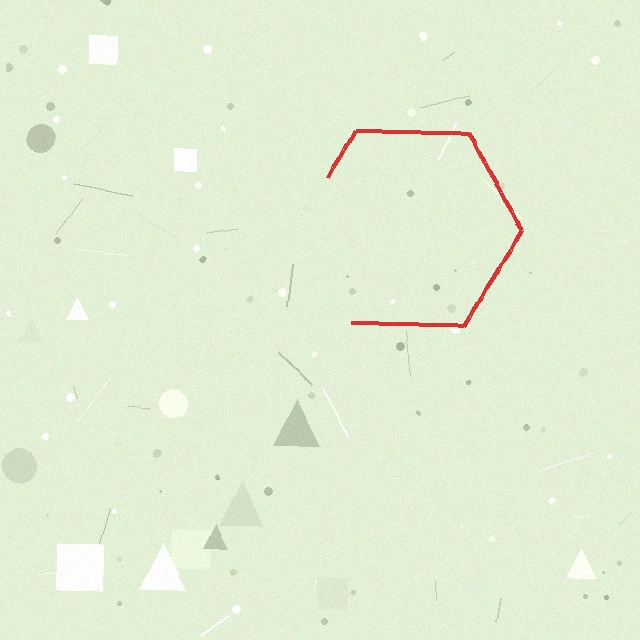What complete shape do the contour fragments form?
The contour fragments form a hexagon.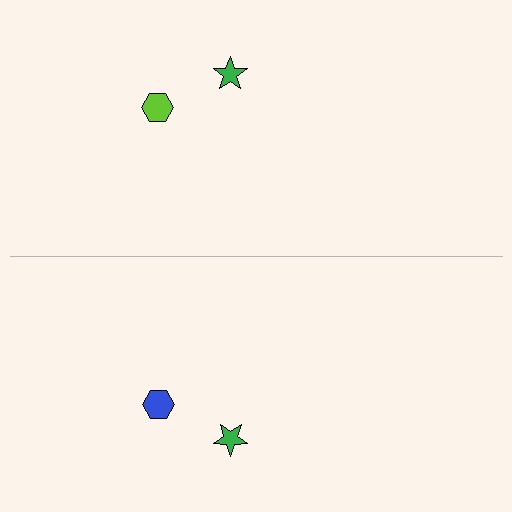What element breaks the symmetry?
The blue hexagon on the bottom side breaks the symmetry — its mirror counterpart is lime.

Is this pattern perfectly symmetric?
No, the pattern is not perfectly symmetric. The blue hexagon on the bottom side breaks the symmetry — its mirror counterpart is lime.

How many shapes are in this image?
There are 4 shapes in this image.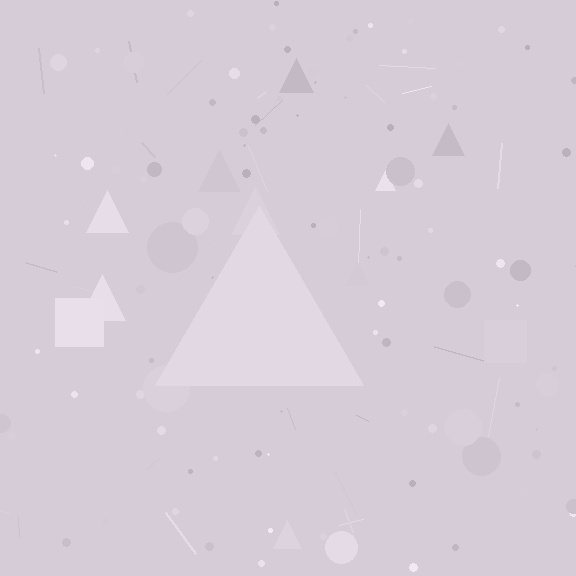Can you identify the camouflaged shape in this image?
The camouflaged shape is a triangle.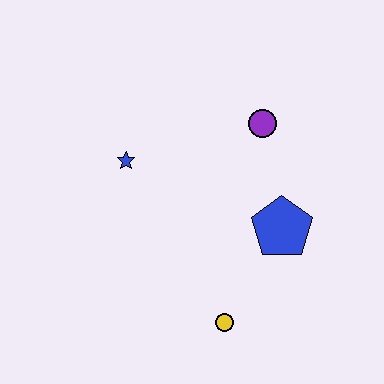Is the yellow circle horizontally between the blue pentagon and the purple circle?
No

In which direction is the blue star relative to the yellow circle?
The blue star is above the yellow circle.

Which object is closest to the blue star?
The purple circle is closest to the blue star.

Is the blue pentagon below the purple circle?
Yes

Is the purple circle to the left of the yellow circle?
No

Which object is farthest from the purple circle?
The yellow circle is farthest from the purple circle.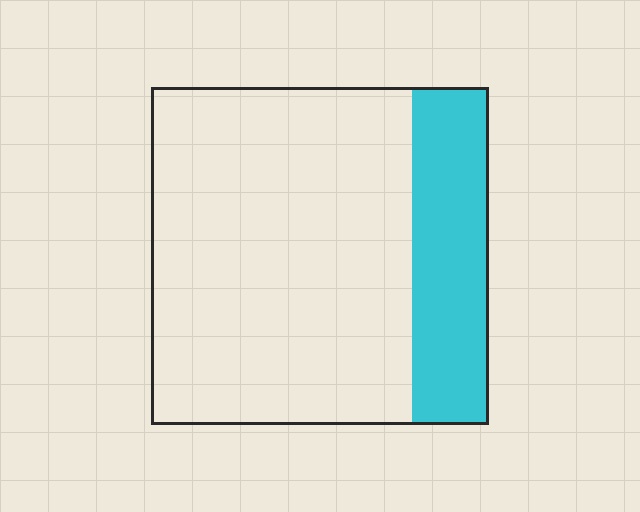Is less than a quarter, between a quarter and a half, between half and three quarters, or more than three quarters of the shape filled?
Less than a quarter.